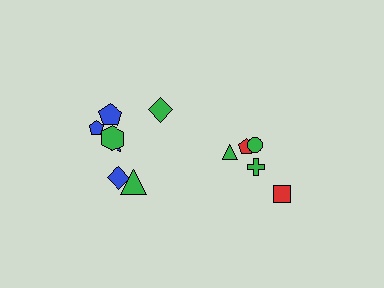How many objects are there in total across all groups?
There are 12 objects.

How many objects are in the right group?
There are 5 objects.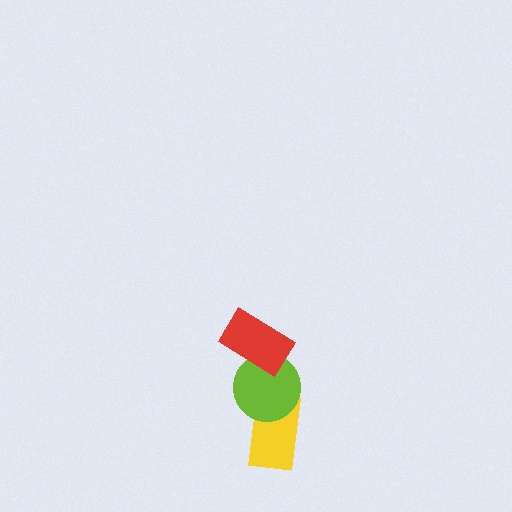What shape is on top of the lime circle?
The red rectangle is on top of the lime circle.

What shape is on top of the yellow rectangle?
The lime circle is on top of the yellow rectangle.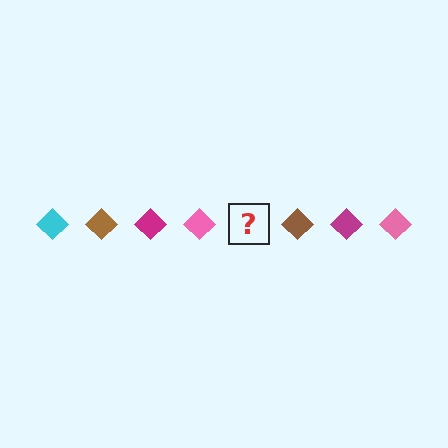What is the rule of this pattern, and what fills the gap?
The rule is that the pattern cycles through cyan, brown, magenta, pink diamonds. The gap should be filled with a cyan diamond.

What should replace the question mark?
The question mark should be replaced with a cyan diamond.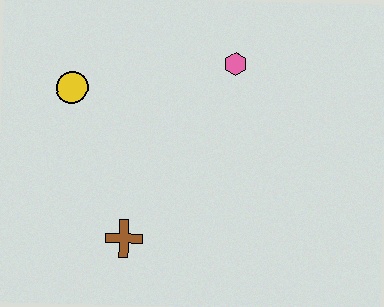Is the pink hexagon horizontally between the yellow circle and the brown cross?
No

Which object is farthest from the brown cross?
The pink hexagon is farthest from the brown cross.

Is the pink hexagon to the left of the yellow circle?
No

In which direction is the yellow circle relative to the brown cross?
The yellow circle is above the brown cross.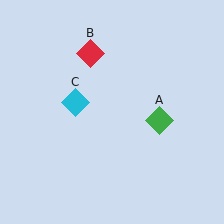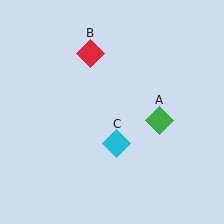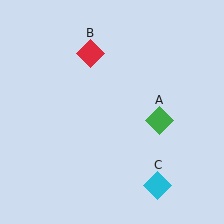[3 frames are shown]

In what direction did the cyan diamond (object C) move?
The cyan diamond (object C) moved down and to the right.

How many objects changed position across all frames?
1 object changed position: cyan diamond (object C).